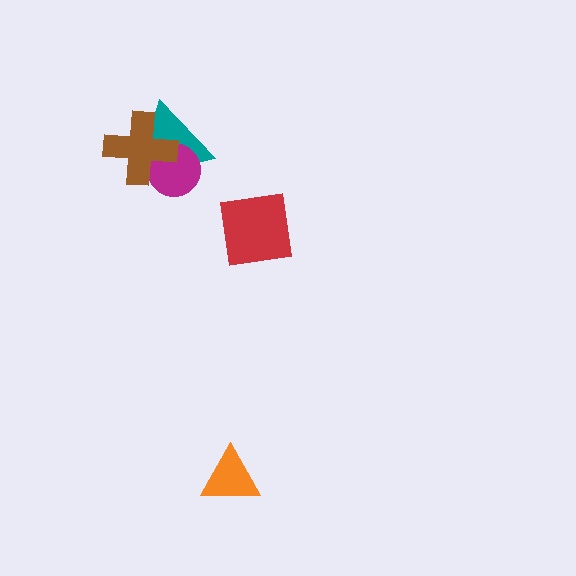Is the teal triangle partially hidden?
Yes, it is partially covered by another shape.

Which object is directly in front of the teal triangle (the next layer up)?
The magenta circle is directly in front of the teal triangle.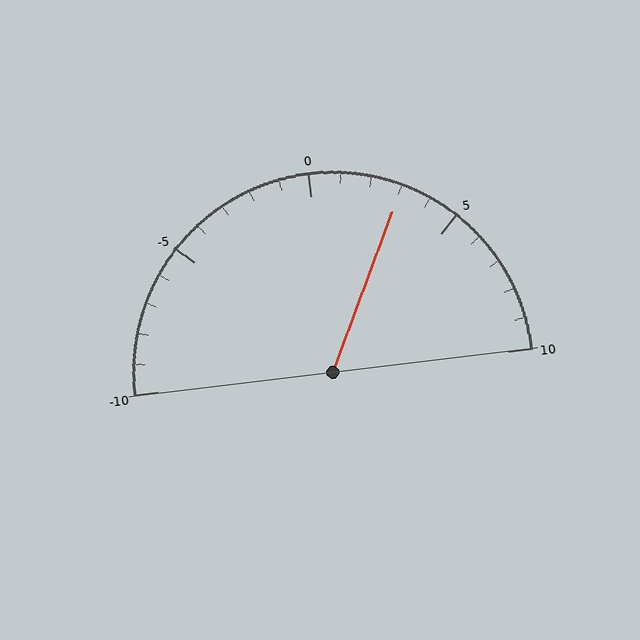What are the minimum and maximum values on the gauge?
The gauge ranges from -10 to 10.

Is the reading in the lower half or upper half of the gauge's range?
The reading is in the upper half of the range (-10 to 10).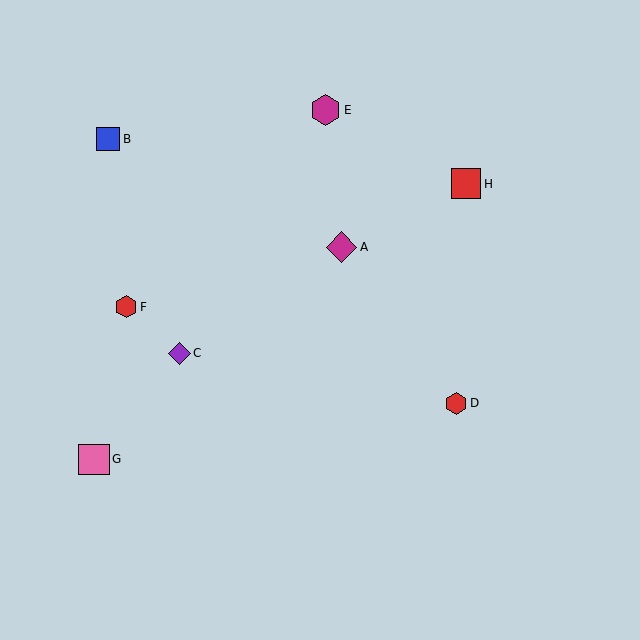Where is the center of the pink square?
The center of the pink square is at (94, 459).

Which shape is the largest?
The magenta diamond (labeled A) is the largest.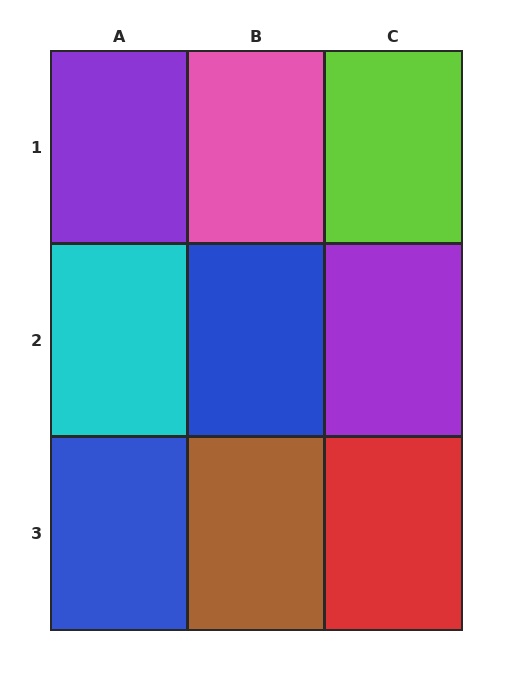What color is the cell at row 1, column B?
Pink.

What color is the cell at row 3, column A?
Blue.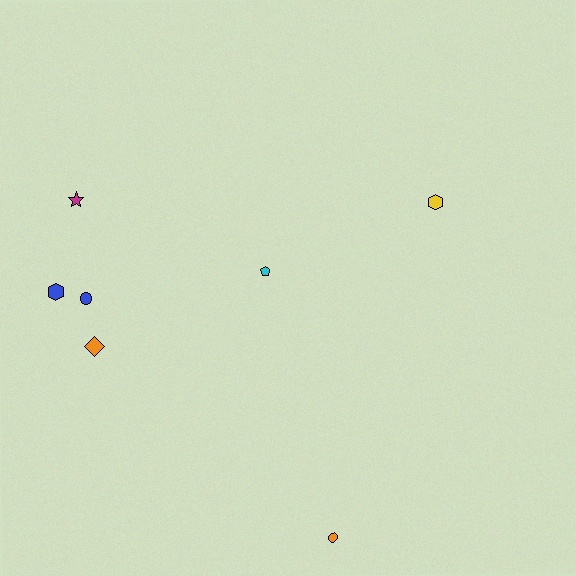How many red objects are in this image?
There are no red objects.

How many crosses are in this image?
There are no crosses.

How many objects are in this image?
There are 7 objects.